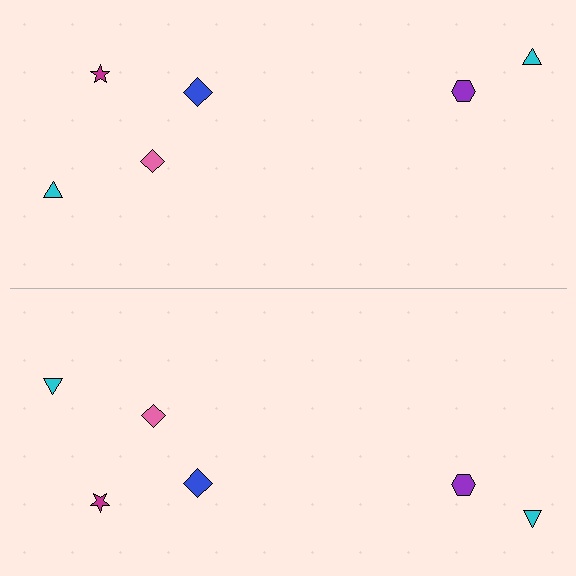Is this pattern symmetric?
Yes, this pattern has bilateral (reflection) symmetry.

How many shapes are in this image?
There are 12 shapes in this image.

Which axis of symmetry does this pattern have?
The pattern has a horizontal axis of symmetry running through the center of the image.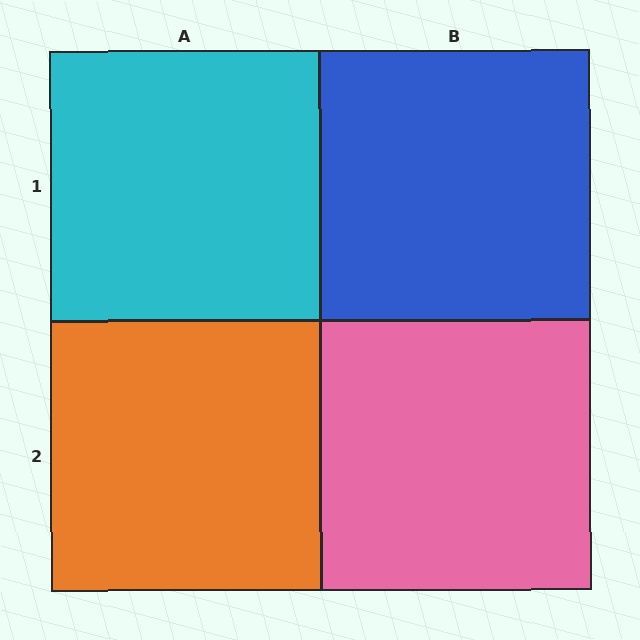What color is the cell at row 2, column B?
Pink.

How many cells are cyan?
1 cell is cyan.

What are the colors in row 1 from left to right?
Cyan, blue.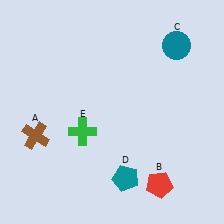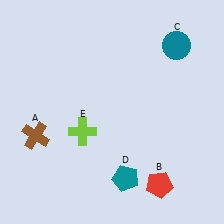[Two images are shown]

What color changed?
The cross (E) changed from green in Image 1 to lime in Image 2.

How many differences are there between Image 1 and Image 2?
There is 1 difference between the two images.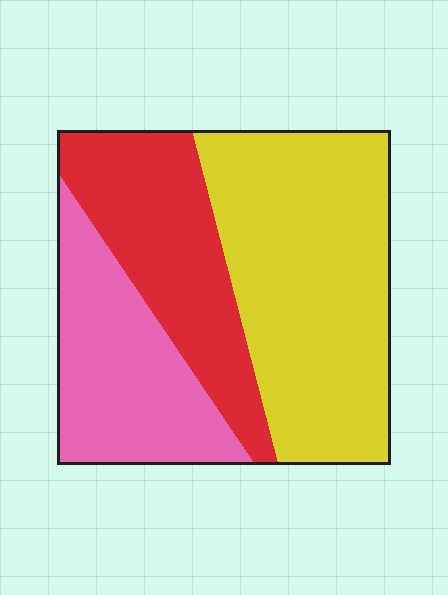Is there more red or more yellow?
Yellow.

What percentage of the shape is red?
Red covers around 25% of the shape.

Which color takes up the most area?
Yellow, at roughly 45%.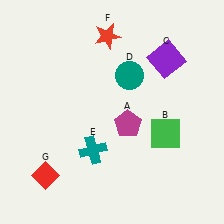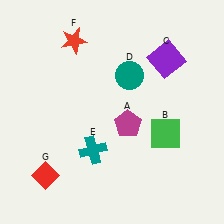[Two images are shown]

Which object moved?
The red star (F) moved left.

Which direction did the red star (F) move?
The red star (F) moved left.